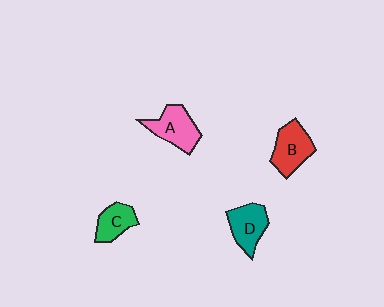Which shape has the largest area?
Shape B (red).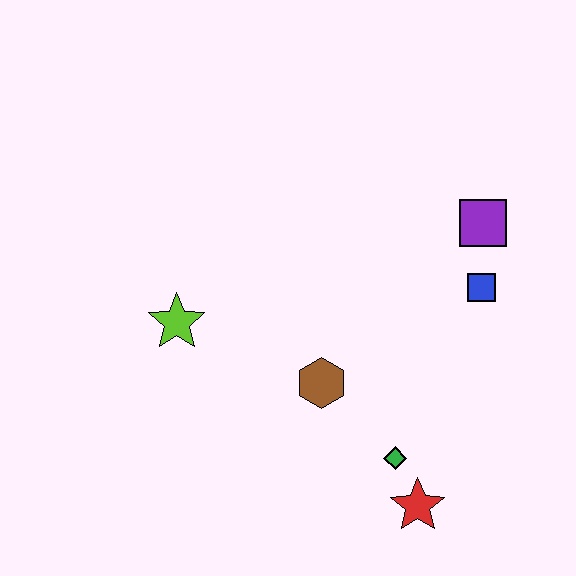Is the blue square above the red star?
Yes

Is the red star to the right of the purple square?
No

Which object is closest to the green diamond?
The red star is closest to the green diamond.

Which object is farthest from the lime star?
The purple square is farthest from the lime star.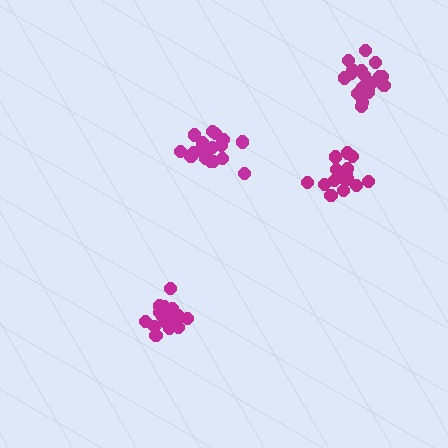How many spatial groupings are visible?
There are 4 spatial groupings.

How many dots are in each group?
Group 1: 19 dots, Group 2: 18 dots, Group 3: 18 dots, Group 4: 18 dots (73 total).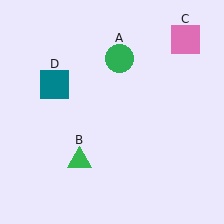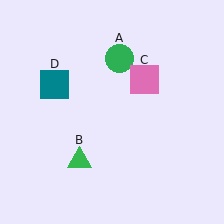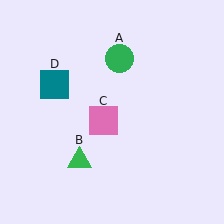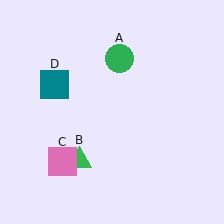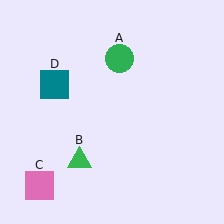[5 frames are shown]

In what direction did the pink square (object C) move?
The pink square (object C) moved down and to the left.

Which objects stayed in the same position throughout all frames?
Green circle (object A) and green triangle (object B) and teal square (object D) remained stationary.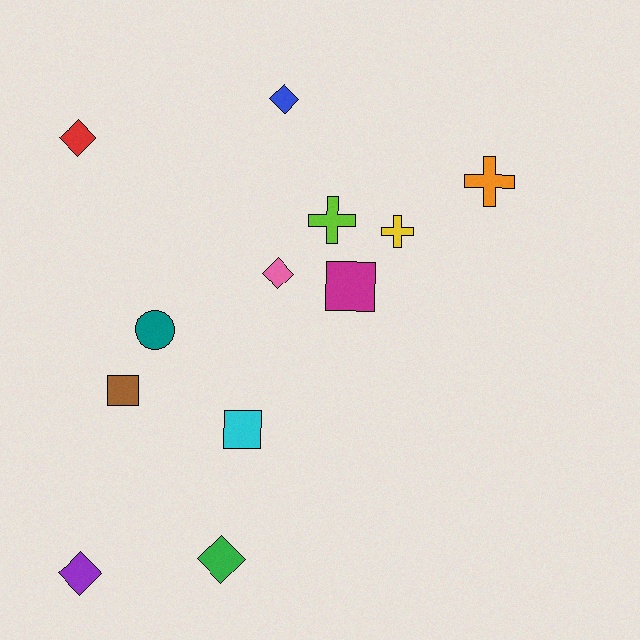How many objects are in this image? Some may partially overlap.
There are 12 objects.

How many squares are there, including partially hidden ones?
There are 3 squares.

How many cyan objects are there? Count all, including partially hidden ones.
There is 1 cyan object.